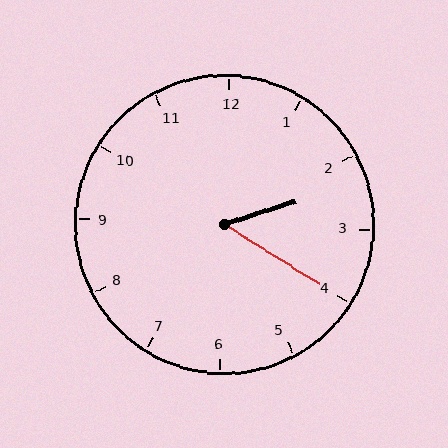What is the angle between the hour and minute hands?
Approximately 50 degrees.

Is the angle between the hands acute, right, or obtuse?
It is acute.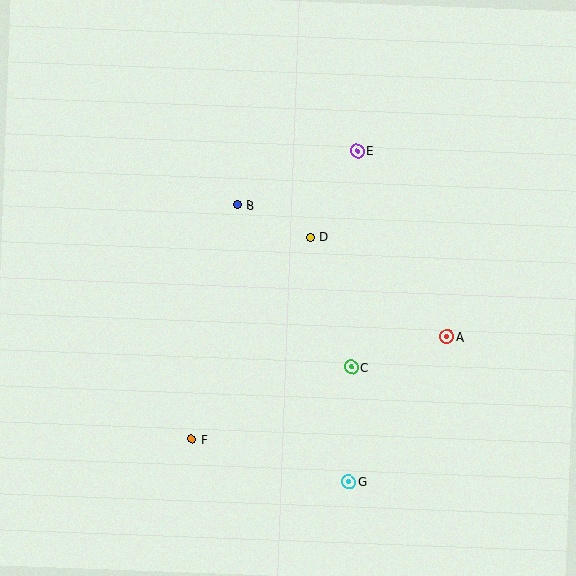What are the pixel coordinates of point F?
Point F is at (192, 439).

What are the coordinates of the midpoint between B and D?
The midpoint between B and D is at (274, 221).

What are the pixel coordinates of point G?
Point G is at (348, 482).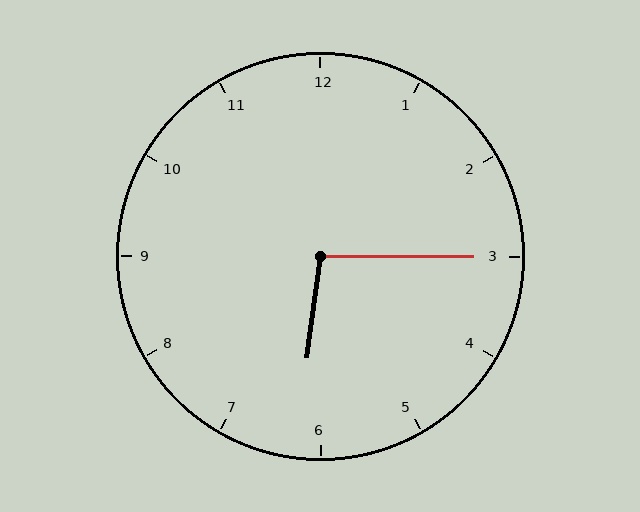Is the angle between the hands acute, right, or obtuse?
It is obtuse.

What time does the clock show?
6:15.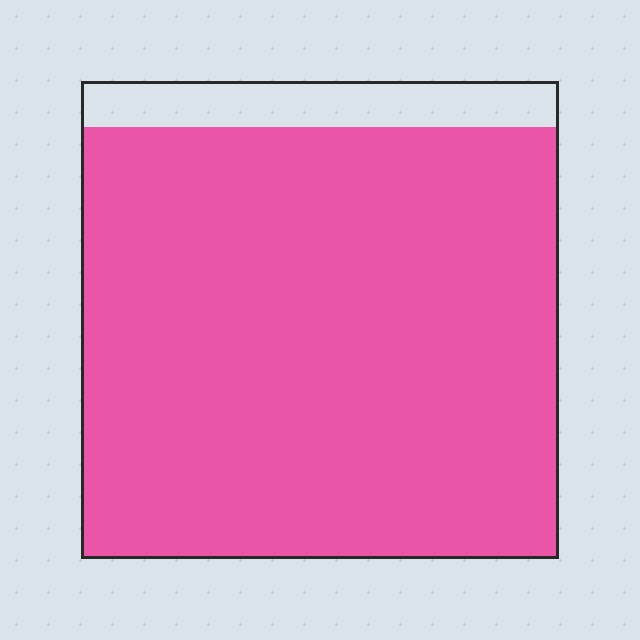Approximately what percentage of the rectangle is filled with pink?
Approximately 90%.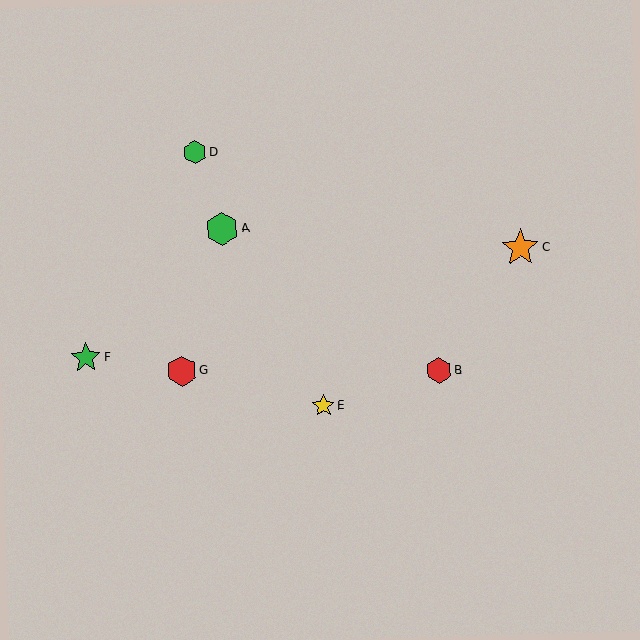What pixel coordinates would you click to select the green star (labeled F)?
Click at (86, 358) to select the green star F.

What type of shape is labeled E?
Shape E is a yellow star.